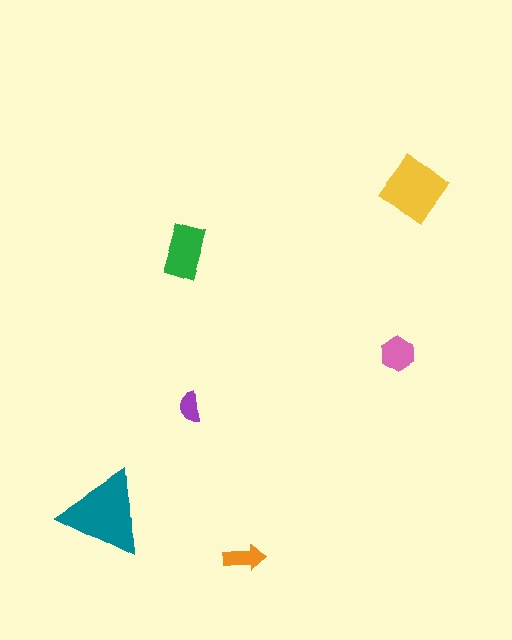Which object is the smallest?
The purple semicircle.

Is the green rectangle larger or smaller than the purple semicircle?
Larger.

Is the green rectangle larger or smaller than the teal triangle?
Smaller.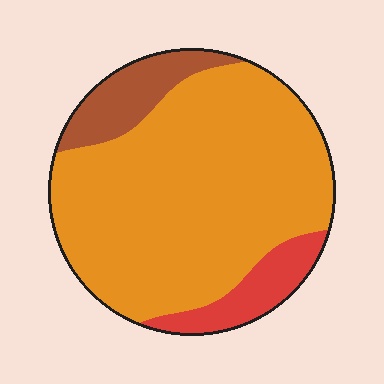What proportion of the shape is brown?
Brown takes up about one eighth (1/8) of the shape.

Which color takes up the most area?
Orange, at roughly 75%.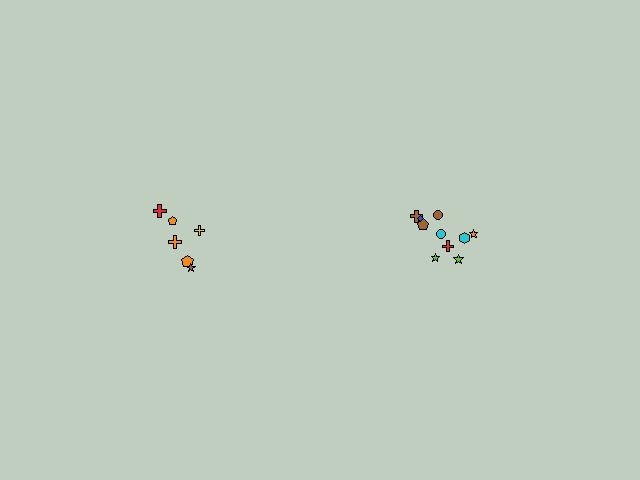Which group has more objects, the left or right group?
The right group.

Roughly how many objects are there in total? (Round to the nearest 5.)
Roughly 15 objects in total.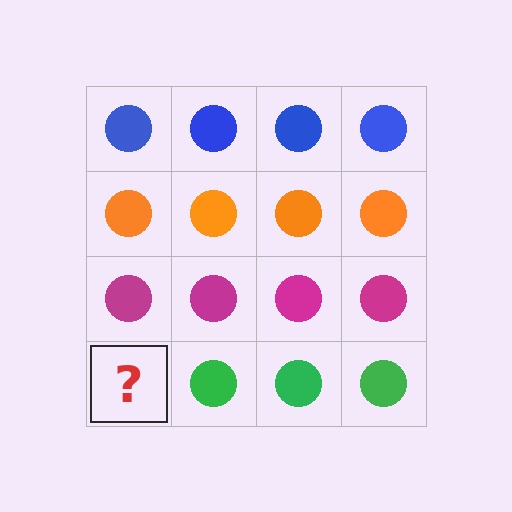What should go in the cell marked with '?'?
The missing cell should contain a green circle.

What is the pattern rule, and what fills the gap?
The rule is that each row has a consistent color. The gap should be filled with a green circle.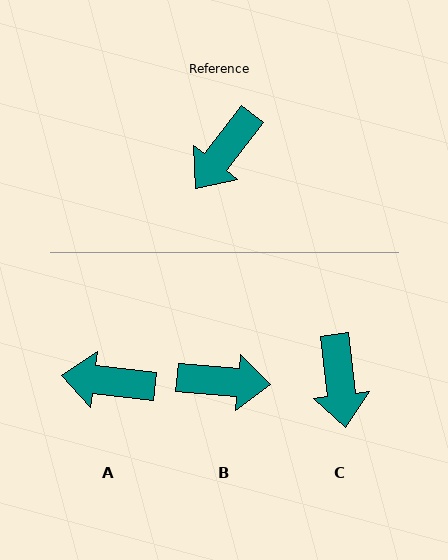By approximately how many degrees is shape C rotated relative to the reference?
Approximately 45 degrees counter-clockwise.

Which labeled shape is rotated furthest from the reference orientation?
B, about 123 degrees away.